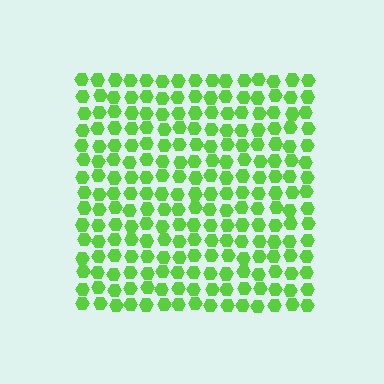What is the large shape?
The large shape is a square.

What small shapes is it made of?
It is made of small hexagons.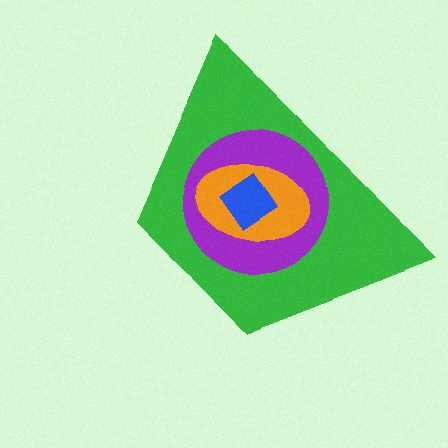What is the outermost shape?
The green trapezoid.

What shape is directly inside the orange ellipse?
The blue diamond.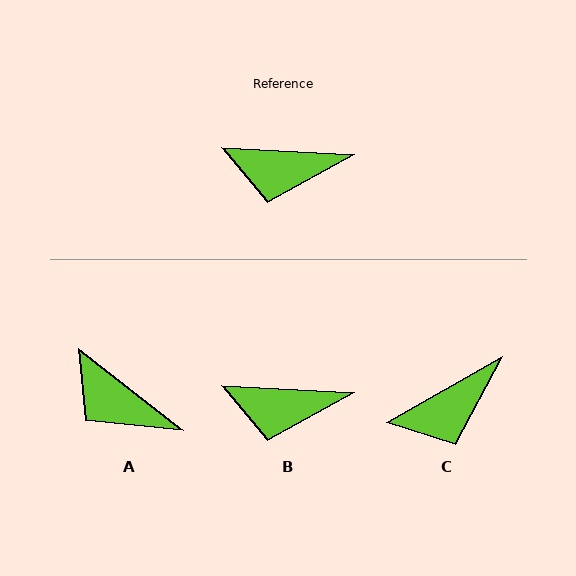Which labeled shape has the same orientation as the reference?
B.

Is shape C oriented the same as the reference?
No, it is off by about 33 degrees.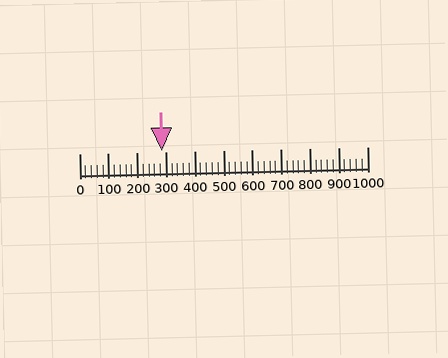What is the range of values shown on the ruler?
The ruler shows values from 0 to 1000.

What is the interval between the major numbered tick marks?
The major tick marks are spaced 100 units apart.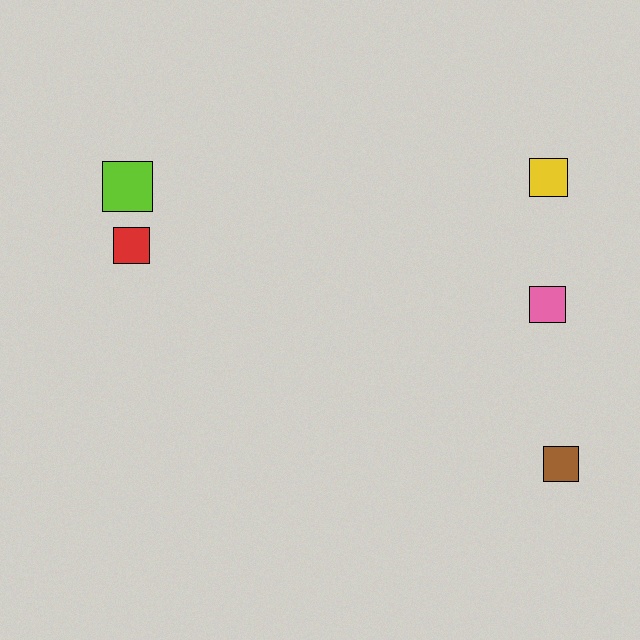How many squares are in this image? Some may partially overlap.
There are 5 squares.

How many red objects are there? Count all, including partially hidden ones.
There is 1 red object.